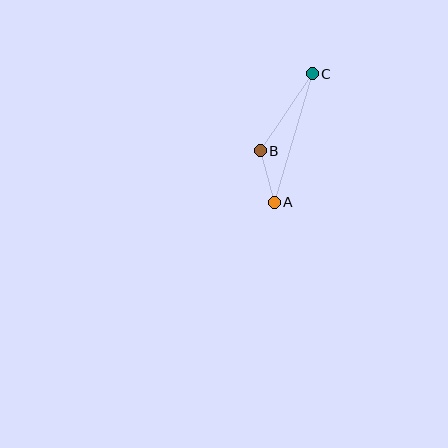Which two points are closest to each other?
Points A and B are closest to each other.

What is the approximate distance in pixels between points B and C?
The distance between B and C is approximately 93 pixels.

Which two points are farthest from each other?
Points A and C are farthest from each other.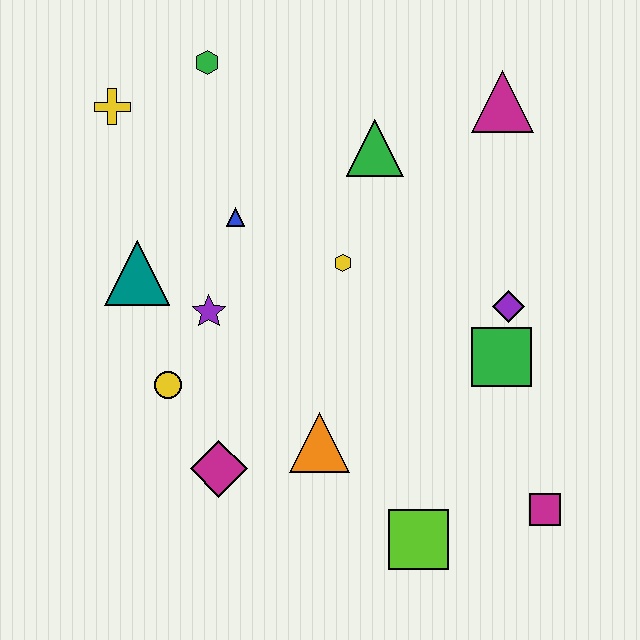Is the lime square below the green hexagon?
Yes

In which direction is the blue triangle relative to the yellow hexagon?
The blue triangle is to the left of the yellow hexagon.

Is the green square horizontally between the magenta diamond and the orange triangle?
No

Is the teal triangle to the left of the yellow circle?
Yes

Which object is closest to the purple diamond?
The green square is closest to the purple diamond.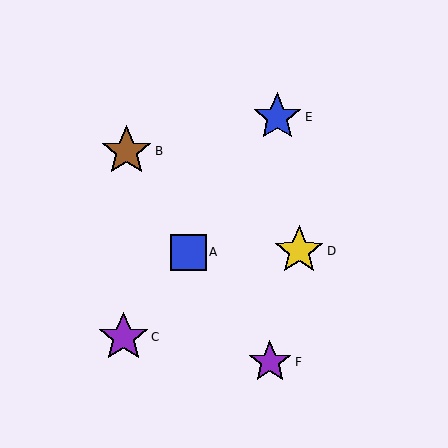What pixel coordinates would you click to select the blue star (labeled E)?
Click at (277, 117) to select the blue star E.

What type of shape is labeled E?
Shape E is a blue star.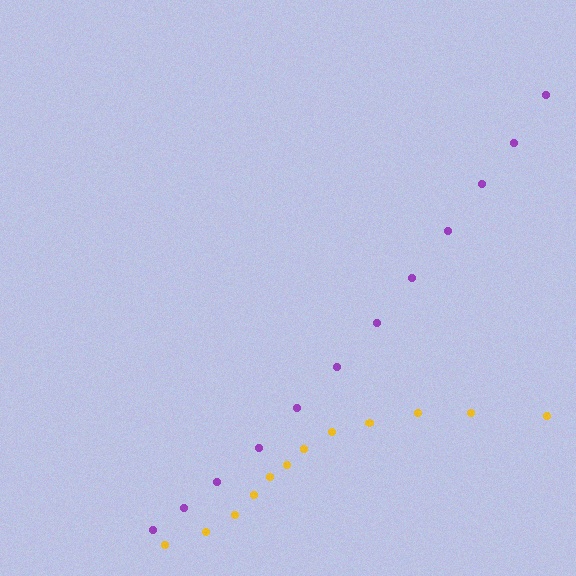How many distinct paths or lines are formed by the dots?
There are 2 distinct paths.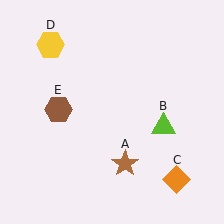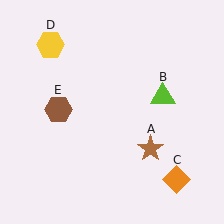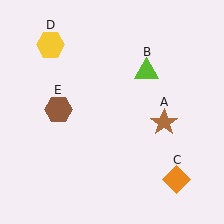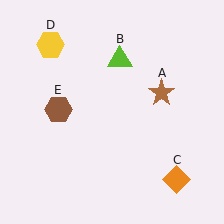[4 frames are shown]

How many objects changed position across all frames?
2 objects changed position: brown star (object A), lime triangle (object B).